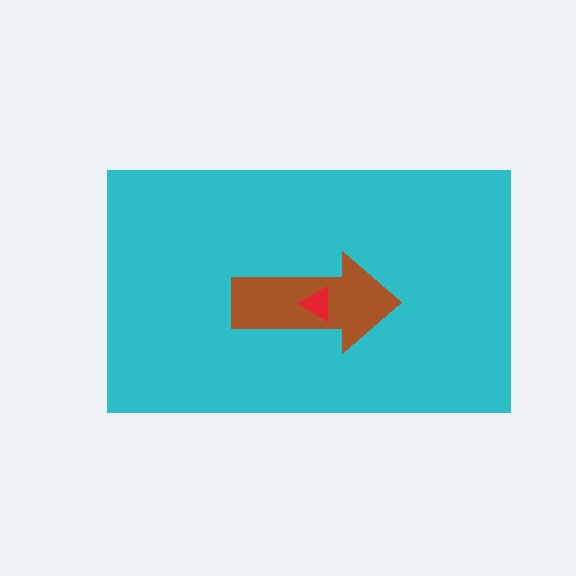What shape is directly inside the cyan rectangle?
The brown arrow.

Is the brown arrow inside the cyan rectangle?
Yes.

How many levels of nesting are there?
3.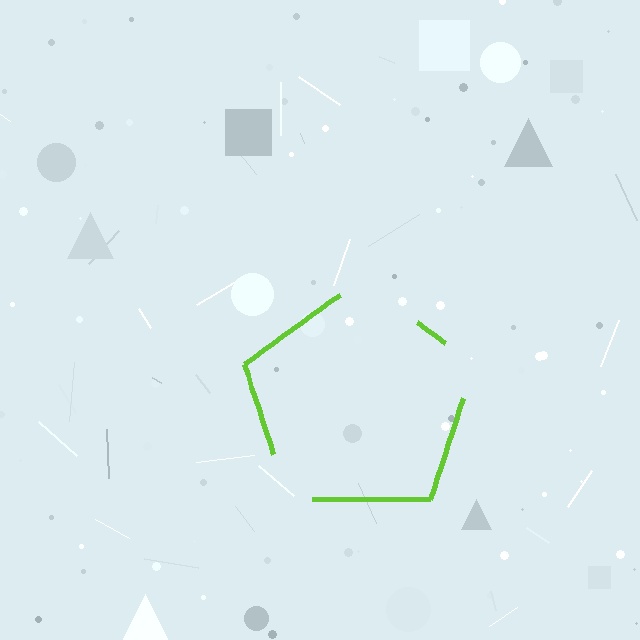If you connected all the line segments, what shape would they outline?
They would outline a pentagon.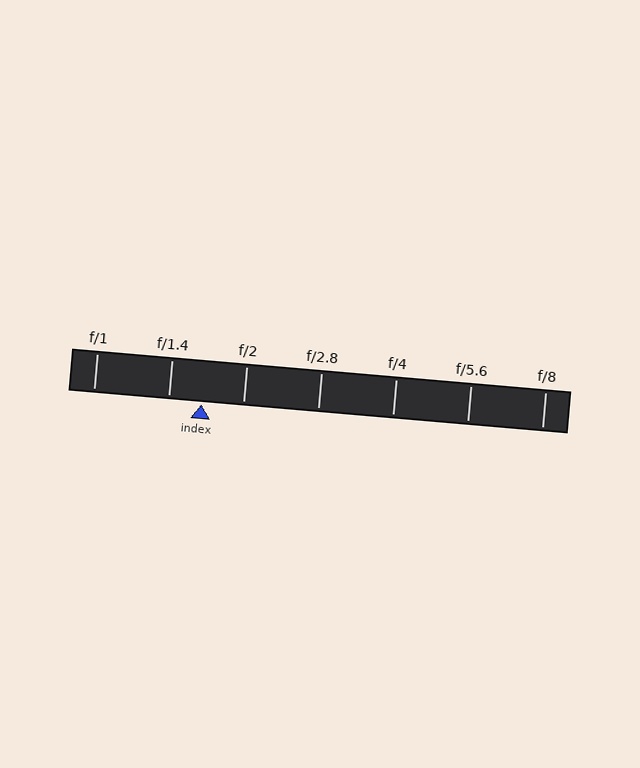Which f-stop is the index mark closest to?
The index mark is closest to f/1.4.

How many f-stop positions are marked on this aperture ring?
There are 7 f-stop positions marked.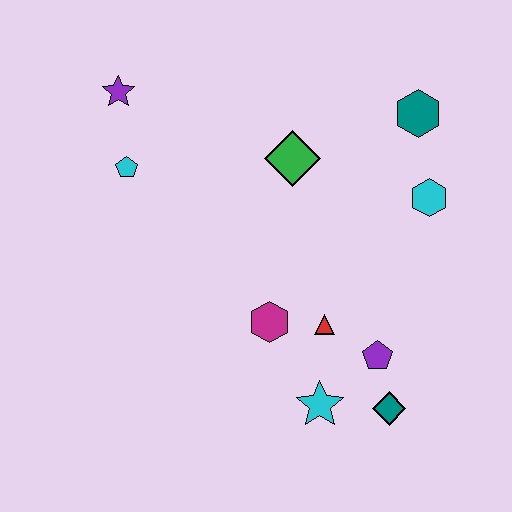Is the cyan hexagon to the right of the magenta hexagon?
Yes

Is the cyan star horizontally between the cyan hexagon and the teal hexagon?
No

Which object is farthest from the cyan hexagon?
The purple star is farthest from the cyan hexagon.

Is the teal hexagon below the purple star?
Yes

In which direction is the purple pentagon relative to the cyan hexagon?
The purple pentagon is below the cyan hexagon.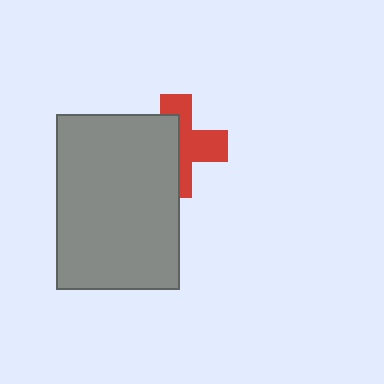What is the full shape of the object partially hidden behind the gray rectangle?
The partially hidden object is a red cross.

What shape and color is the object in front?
The object in front is a gray rectangle.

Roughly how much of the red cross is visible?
About half of it is visible (roughly 50%).